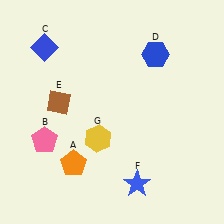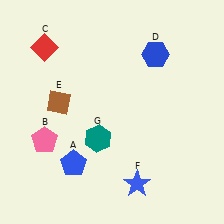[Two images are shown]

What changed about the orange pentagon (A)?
In Image 1, A is orange. In Image 2, it changed to blue.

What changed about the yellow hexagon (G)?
In Image 1, G is yellow. In Image 2, it changed to teal.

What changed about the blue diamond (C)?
In Image 1, C is blue. In Image 2, it changed to red.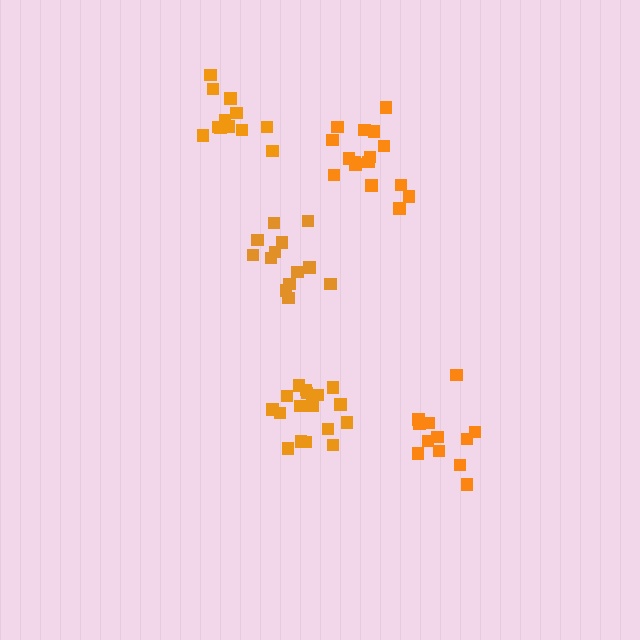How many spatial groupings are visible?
There are 5 spatial groupings.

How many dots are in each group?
Group 1: 12 dots, Group 2: 17 dots, Group 3: 13 dots, Group 4: 12 dots, Group 5: 16 dots (70 total).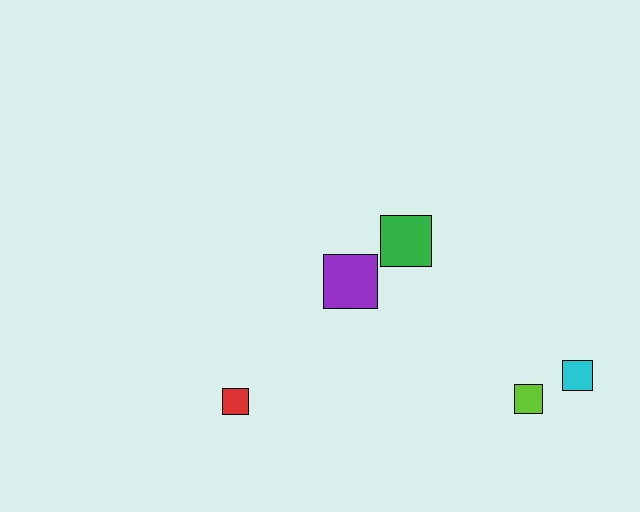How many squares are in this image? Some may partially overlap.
There are 5 squares.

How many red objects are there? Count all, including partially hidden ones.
There is 1 red object.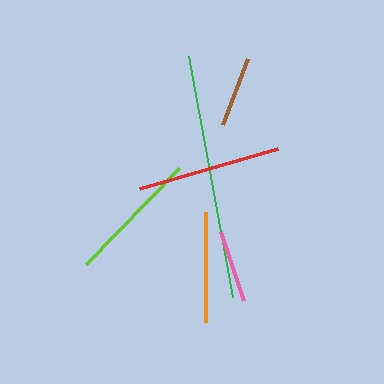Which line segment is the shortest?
The brown line is the shortest at approximately 70 pixels.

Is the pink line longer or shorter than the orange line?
The orange line is longer than the pink line.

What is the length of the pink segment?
The pink segment is approximately 73 pixels long.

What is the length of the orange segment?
The orange segment is approximately 111 pixels long.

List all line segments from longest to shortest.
From longest to shortest: green, red, lime, orange, pink, brown.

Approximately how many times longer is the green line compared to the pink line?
The green line is approximately 3.3 times the length of the pink line.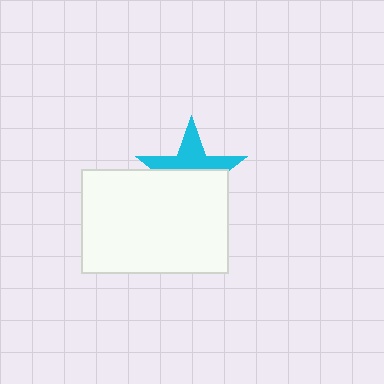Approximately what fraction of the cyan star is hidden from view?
Roughly 54% of the cyan star is hidden behind the white rectangle.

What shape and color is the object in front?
The object in front is a white rectangle.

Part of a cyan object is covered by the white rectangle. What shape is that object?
It is a star.